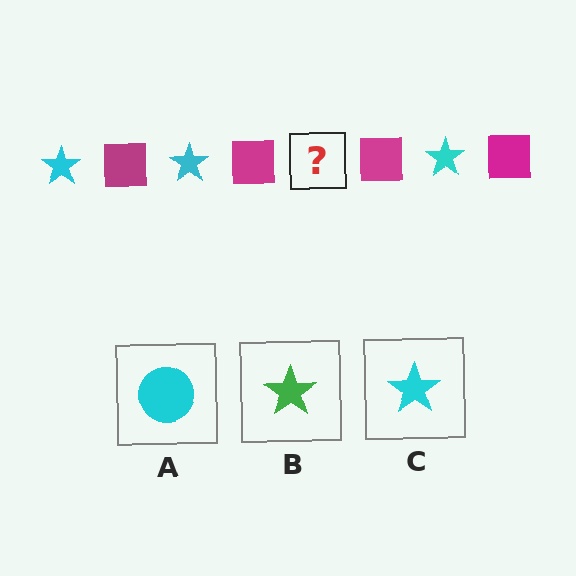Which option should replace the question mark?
Option C.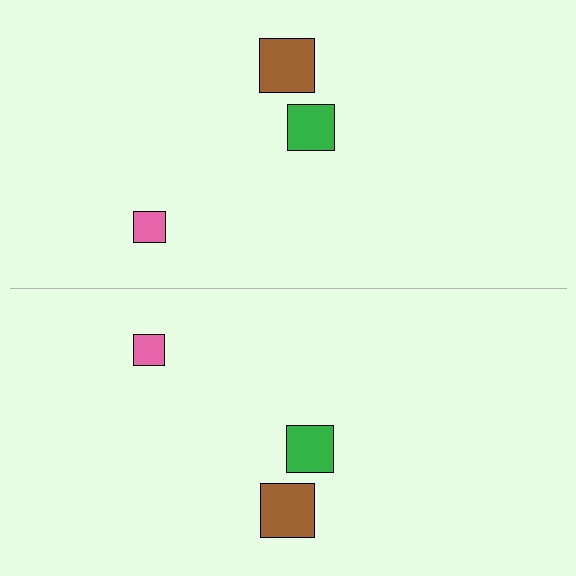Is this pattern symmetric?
Yes, this pattern has bilateral (reflection) symmetry.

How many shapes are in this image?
There are 6 shapes in this image.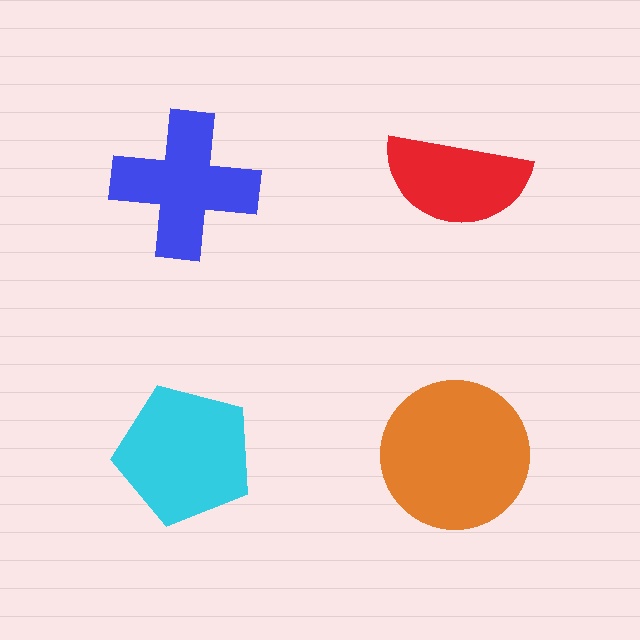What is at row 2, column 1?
A cyan pentagon.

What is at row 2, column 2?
An orange circle.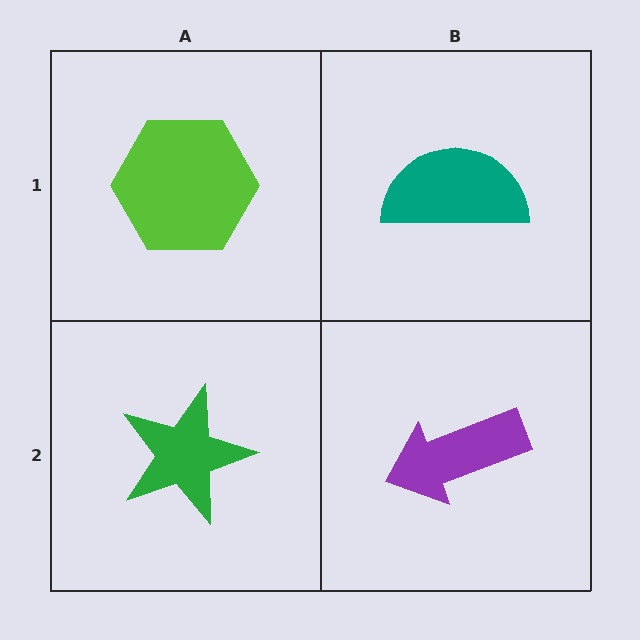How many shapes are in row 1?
2 shapes.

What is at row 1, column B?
A teal semicircle.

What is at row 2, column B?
A purple arrow.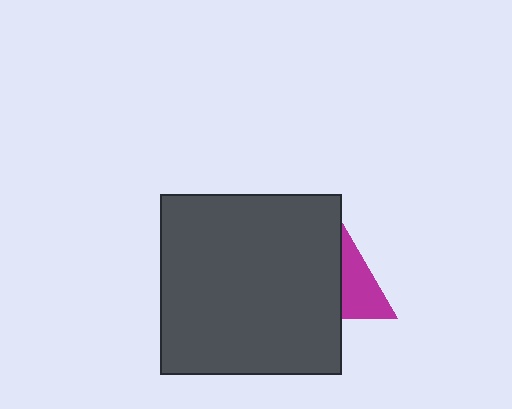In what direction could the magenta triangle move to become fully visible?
The magenta triangle could move right. That would shift it out from behind the dark gray square entirely.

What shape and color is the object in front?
The object in front is a dark gray square.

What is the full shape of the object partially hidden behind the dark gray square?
The partially hidden object is a magenta triangle.